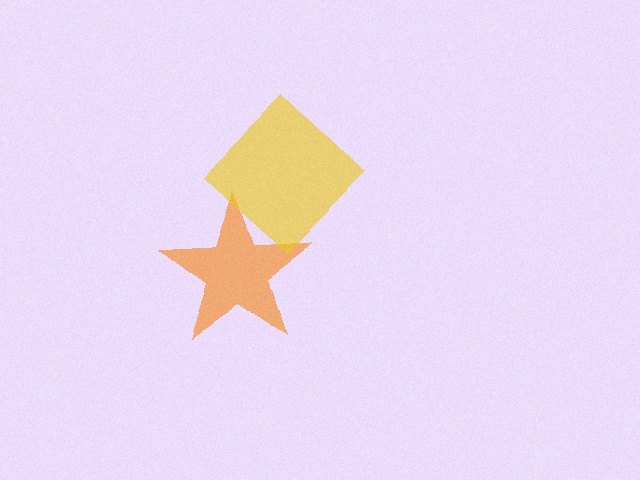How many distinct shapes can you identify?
There are 2 distinct shapes: an orange star, a yellow diamond.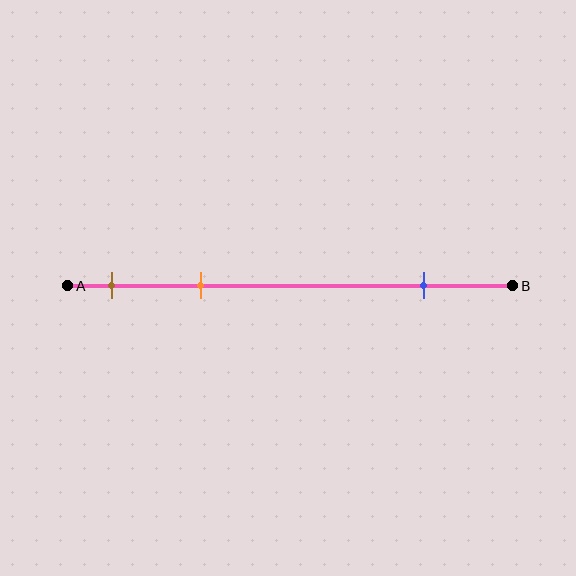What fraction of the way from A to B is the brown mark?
The brown mark is approximately 10% (0.1) of the way from A to B.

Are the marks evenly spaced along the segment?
No, the marks are not evenly spaced.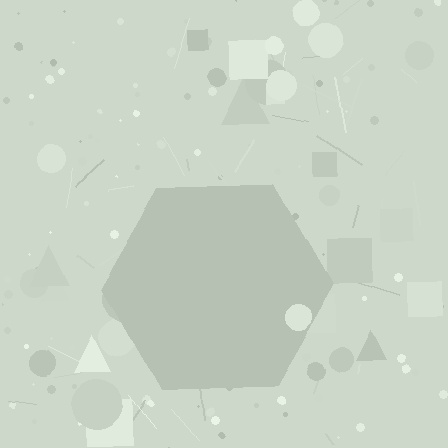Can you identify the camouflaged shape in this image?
The camouflaged shape is a hexagon.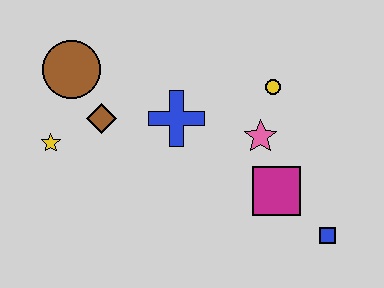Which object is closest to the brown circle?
The brown diamond is closest to the brown circle.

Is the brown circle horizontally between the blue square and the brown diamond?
No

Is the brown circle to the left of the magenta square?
Yes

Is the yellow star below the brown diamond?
Yes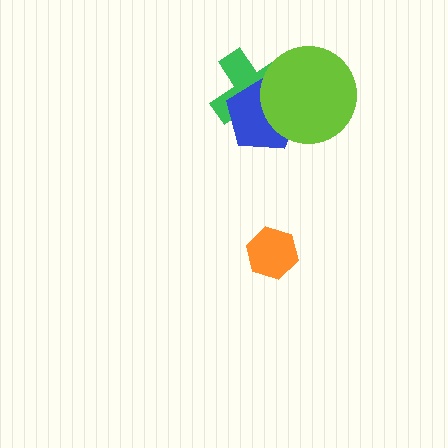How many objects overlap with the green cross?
2 objects overlap with the green cross.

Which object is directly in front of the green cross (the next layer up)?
The blue pentagon is directly in front of the green cross.